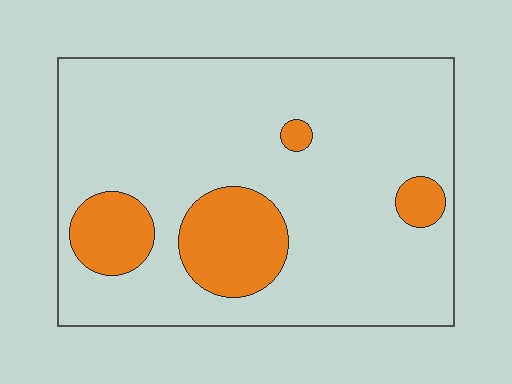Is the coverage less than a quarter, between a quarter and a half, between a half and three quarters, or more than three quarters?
Less than a quarter.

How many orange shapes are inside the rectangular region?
4.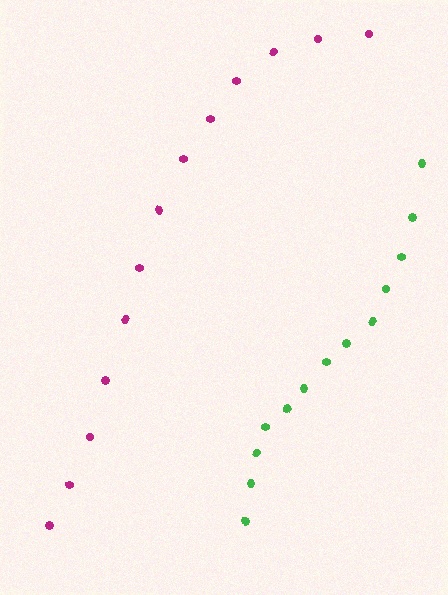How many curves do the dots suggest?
There are 2 distinct paths.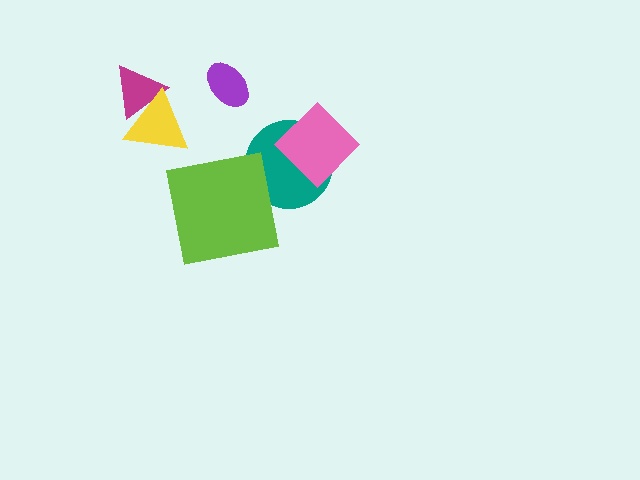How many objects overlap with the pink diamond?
1 object overlaps with the pink diamond.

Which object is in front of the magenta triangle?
The yellow triangle is in front of the magenta triangle.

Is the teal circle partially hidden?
Yes, it is partially covered by another shape.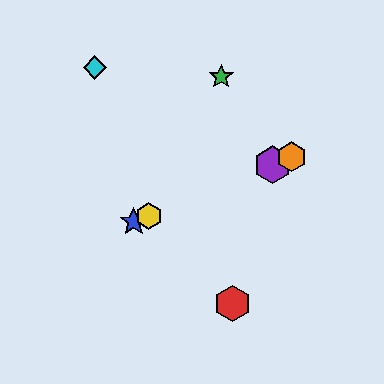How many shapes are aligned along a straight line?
4 shapes (the blue star, the yellow hexagon, the purple hexagon, the orange hexagon) are aligned along a straight line.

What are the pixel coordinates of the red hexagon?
The red hexagon is at (233, 304).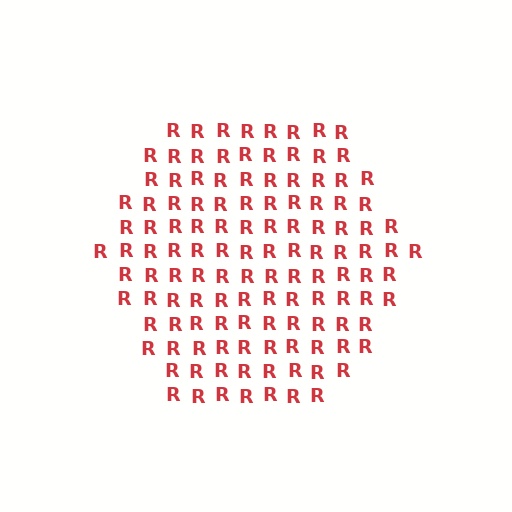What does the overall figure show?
The overall figure shows a hexagon.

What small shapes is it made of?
It is made of small letter R's.